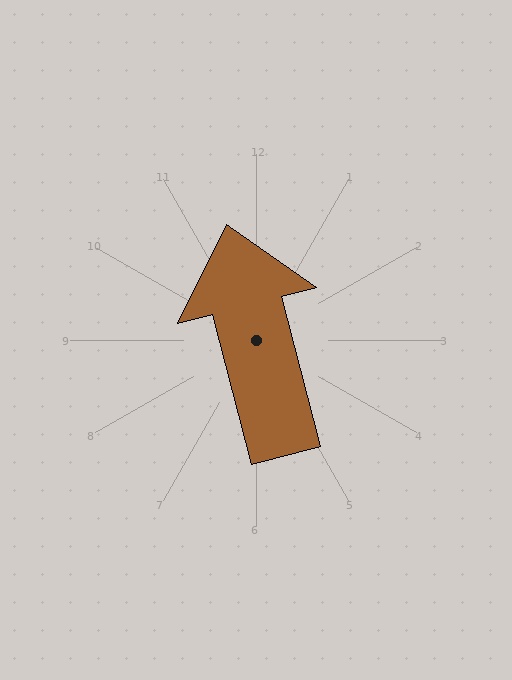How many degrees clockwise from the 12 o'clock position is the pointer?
Approximately 346 degrees.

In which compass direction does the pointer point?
North.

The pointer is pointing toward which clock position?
Roughly 12 o'clock.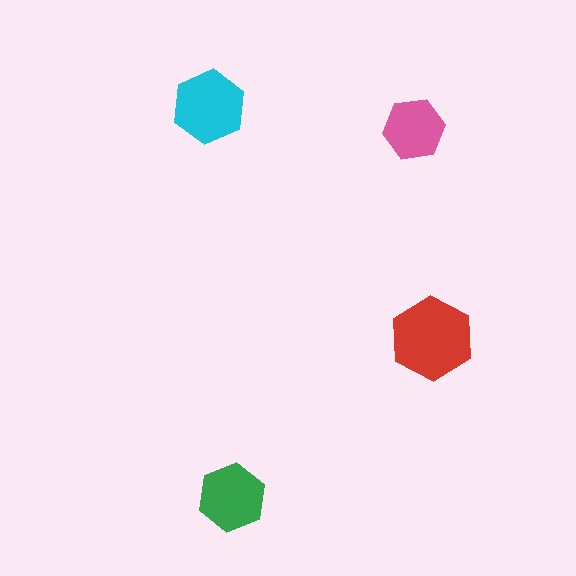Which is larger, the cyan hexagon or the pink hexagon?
The cyan one.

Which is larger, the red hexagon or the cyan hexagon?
The red one.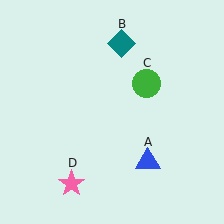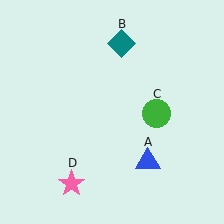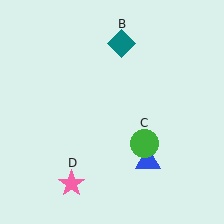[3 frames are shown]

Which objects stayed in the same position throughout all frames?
Blue triangle (object A) and teal diamond (object B) and pink star (object D) remained stationary.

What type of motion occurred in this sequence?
The green circle (object C) rotated clockwise around the center of the scene.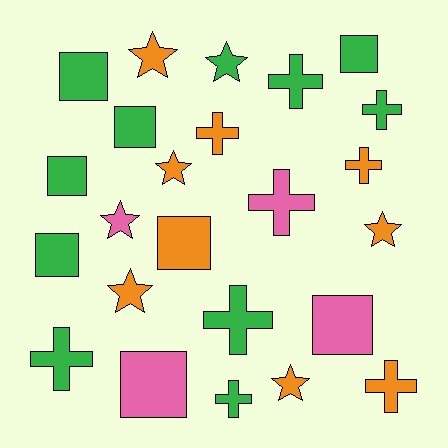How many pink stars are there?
There is 1 pink star.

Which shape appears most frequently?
Cross, with 9 objects.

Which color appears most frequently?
Green, with 11 objects.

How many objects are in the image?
There are 24 objects.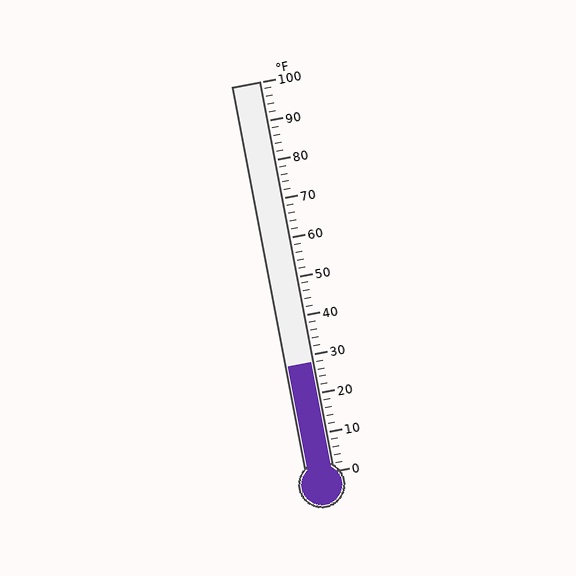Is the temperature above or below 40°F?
The temperature is below 40°F.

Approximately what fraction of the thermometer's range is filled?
The thermometer is filled to approximately 30% of its range.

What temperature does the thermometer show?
The thermometer shows approximately 28°F.